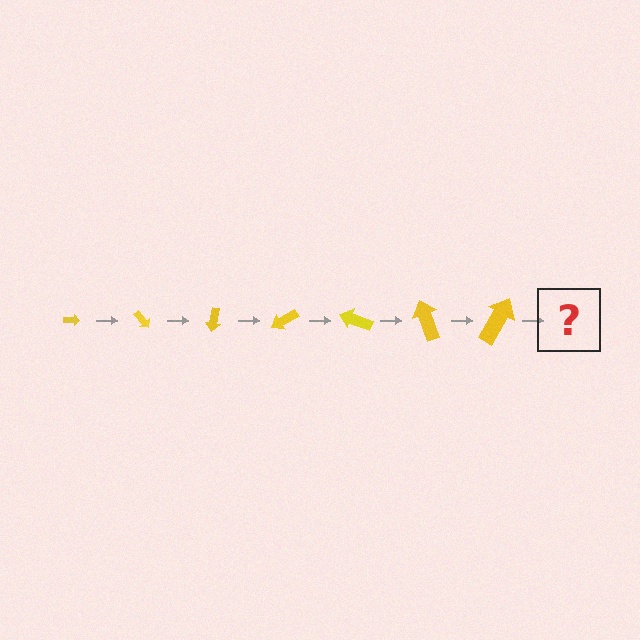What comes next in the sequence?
The next element should be an arrow, larger than the previous one and rotated 350 degrees from the start.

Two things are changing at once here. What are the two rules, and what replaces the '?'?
The two rules are that the arrow grows larger each step and it rotates 50 degrees each step. The '?' should be an arrow, larger than the previous one and rotated 350 degrees from the start.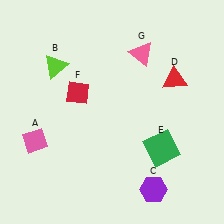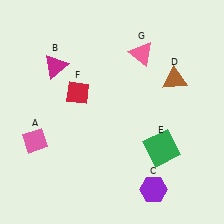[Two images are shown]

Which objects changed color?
B changed from lime to magenta. D changed from red to brown.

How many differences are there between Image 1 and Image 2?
There are 2 differences between the two images.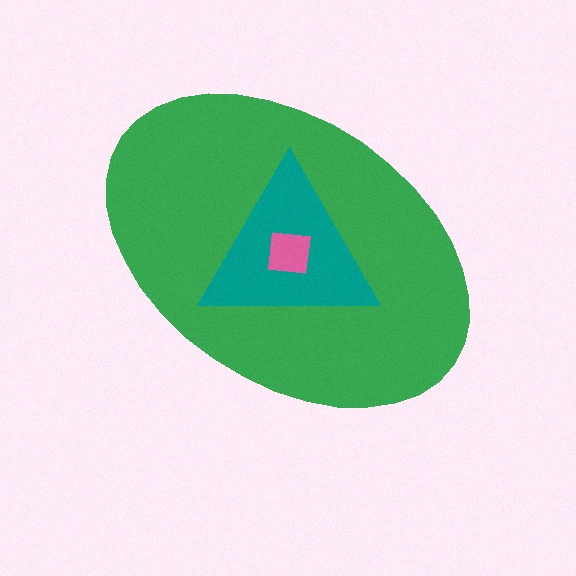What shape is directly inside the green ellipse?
The teal triangle.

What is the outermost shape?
The green ellipse.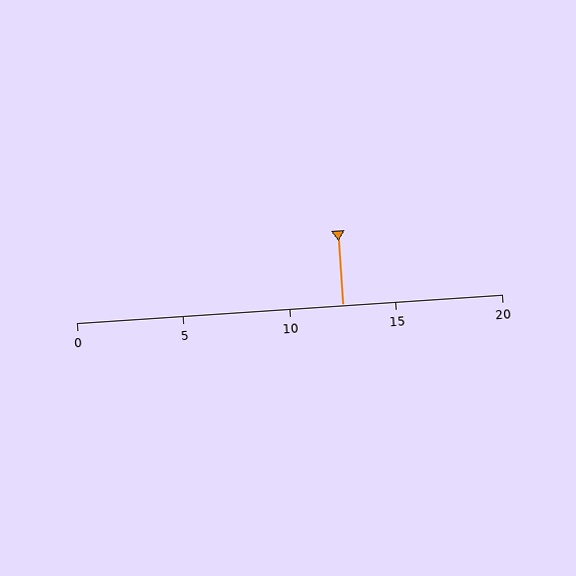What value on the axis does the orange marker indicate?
The marker indicates approximately 12.5.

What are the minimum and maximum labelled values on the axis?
The axis runs from 0 to 20.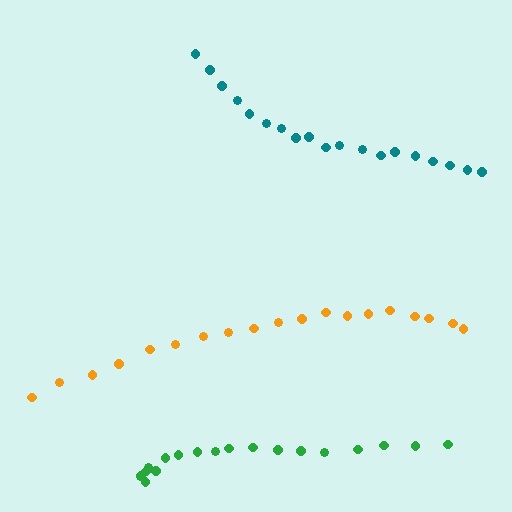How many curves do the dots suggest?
There are 3 distinct paths.